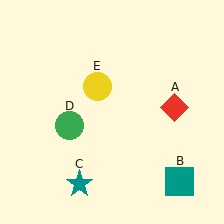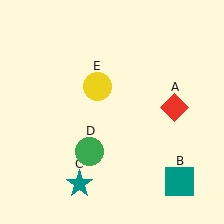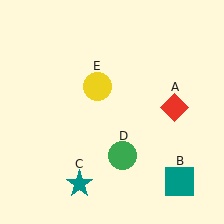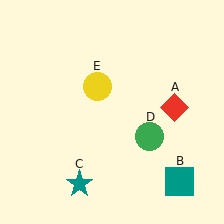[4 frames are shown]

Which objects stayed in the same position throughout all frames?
Red diamond (object A) and teal square (object B) and teal star (object C) and yellow circle (object E) remained stationary.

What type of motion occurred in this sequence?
The green circle (object D) rotated counterclockwise around the center of the scene.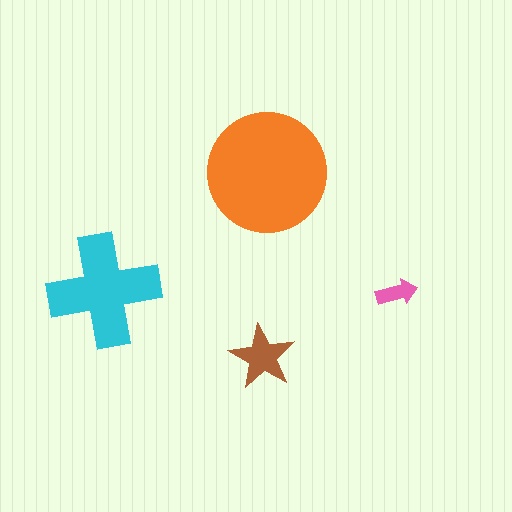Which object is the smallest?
The pink arrow.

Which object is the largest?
The orange circle.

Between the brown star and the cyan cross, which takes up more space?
The cyan cross.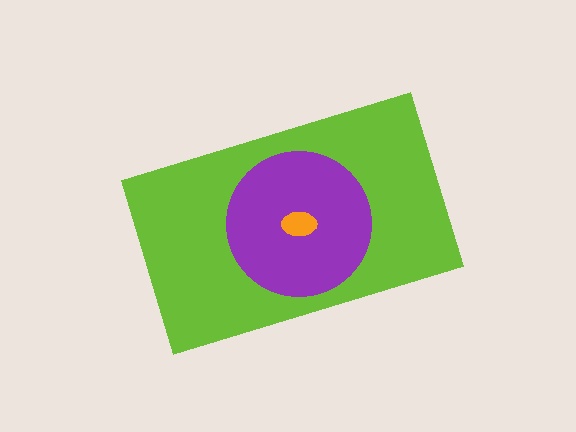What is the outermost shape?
The lime rectangle.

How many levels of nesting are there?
3.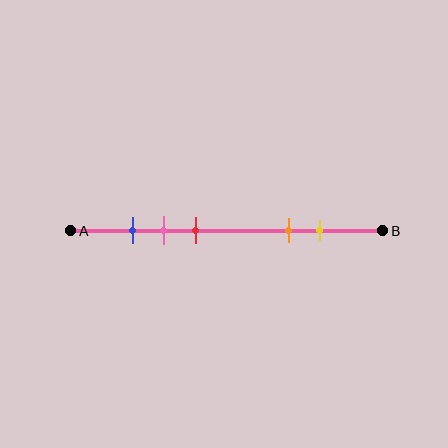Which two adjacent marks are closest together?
The blue and pink marks are the closest adjacent pair.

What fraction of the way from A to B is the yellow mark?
The yellow mark is approximately 80% (0.8) of the way from A to B.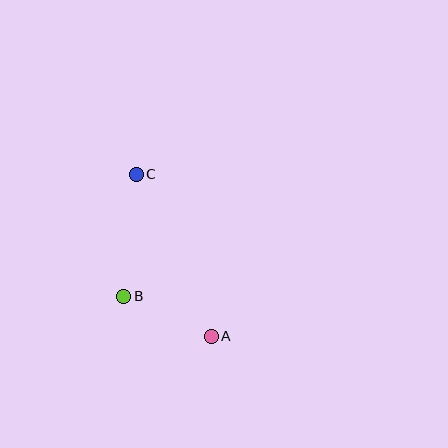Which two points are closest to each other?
Points A and B are closest to each other.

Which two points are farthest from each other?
Points A and C are farthest from each other.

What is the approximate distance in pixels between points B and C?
The distance between B and C is approximately 122 pixels.